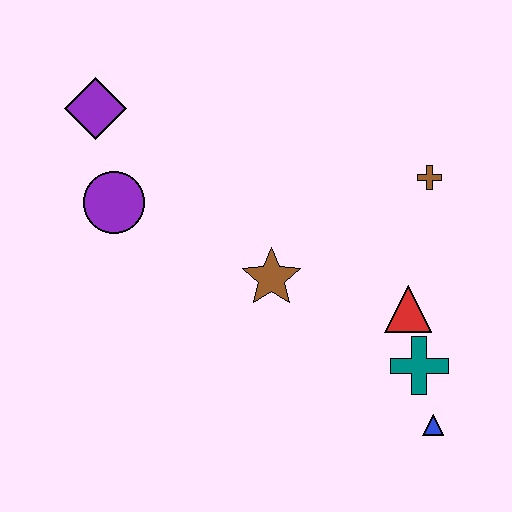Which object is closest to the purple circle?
The purple diamond is closest to the purple circle.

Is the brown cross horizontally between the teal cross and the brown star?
No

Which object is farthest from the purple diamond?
The blue triangle is farthest from the purple diamond.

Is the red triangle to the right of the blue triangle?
No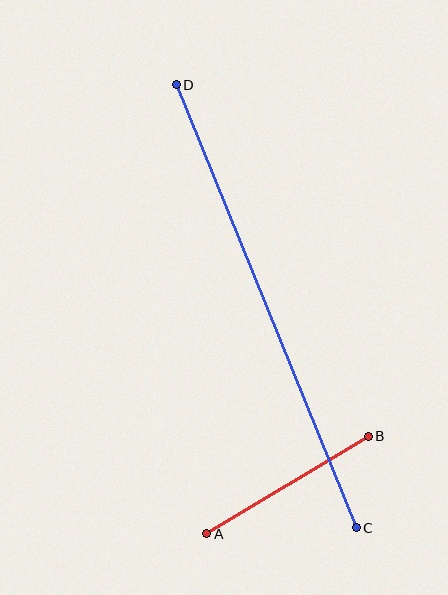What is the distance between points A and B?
The distance is approximately 188 pixels.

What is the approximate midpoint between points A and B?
The midpoint is at approximately (287, 485) pixels.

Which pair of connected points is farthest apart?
Points C and D are farthest apart.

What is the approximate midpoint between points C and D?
The midpoint is at approximately (266, 306) pixels.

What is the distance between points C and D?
The distance is approximately 478 pixels.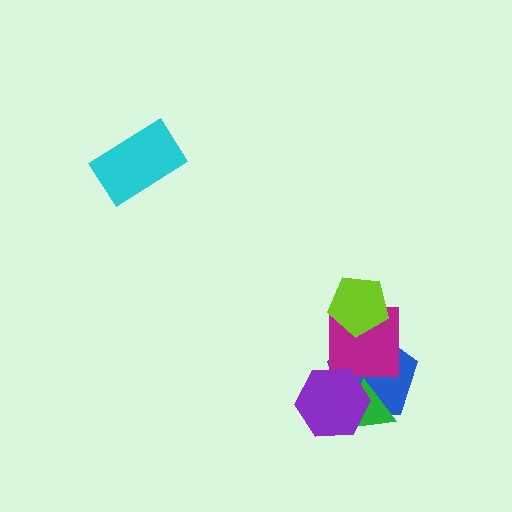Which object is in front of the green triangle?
The purple hexagon is in front of the green triangle.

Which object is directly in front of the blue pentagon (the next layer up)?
The magenta square is directly in front of the blue pentagon.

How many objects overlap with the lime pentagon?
1 object overlaps with the lime pentagon.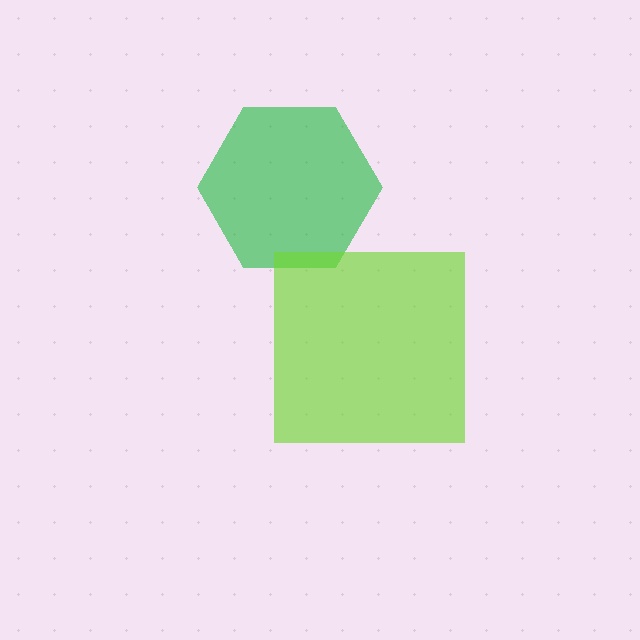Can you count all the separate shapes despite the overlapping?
Yes, there are 2 separate shapes.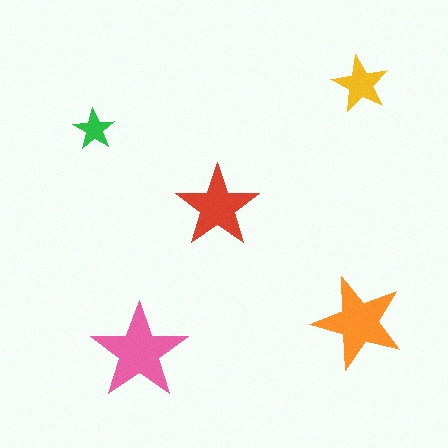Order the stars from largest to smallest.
the pink one, the orange one, the red one, the yellow one, the green one.